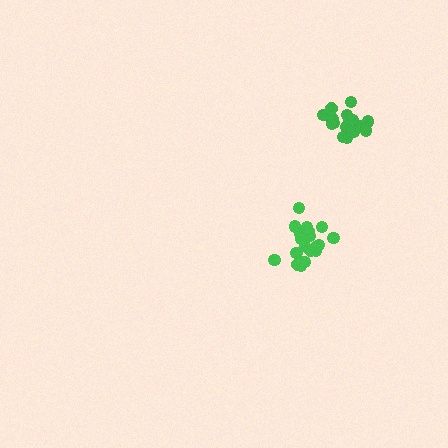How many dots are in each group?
Group 1: 19 dots, Group 2: 17 dots (36 total).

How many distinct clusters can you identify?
There are 2 distinct clusters.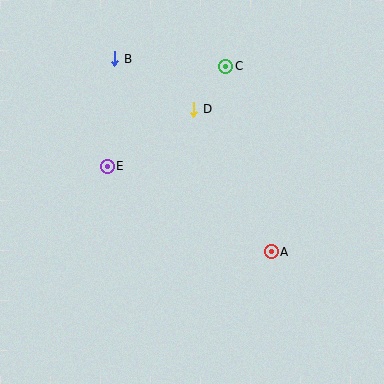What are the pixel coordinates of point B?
Point B is at (115, 59).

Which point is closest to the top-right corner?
Point C is closest to the top-right corner.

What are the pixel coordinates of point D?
Point D is at (194, 109).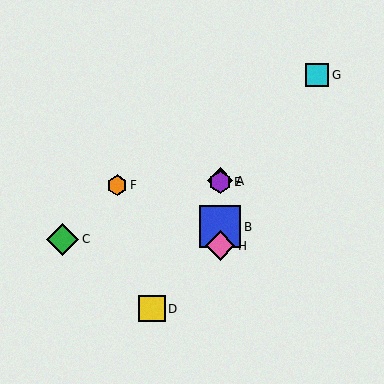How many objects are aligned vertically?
4 objects (A, B, E, H) are aligned vertically.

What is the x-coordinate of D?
Object D is at x≈152.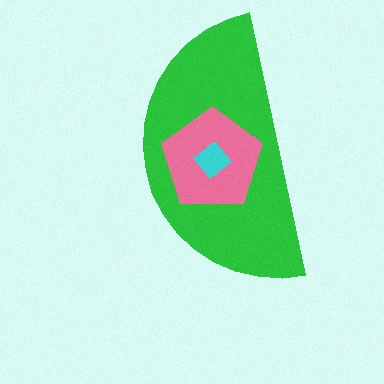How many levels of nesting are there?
3.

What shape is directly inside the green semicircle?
The pink pentagon.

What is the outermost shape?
The green semicircle.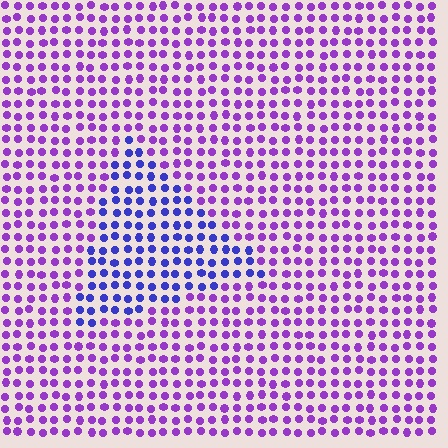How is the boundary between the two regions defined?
The boundary is defined purely by a slight shift in hue (about 39 degrees). Spacing, size, and orientation are identical on both sides.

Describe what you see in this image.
The image is filled with small purple elements in a uniform arrangement. A triangle-shaped region is visible where the elements are tinted to a slightly different hue, forming a subtle color boundary.